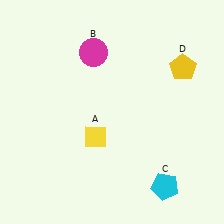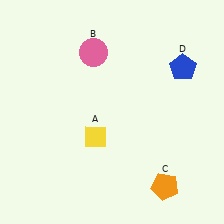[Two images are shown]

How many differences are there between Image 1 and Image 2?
There are 3 differences between the two images.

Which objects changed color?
B changed from magenta to pink. C changed from cyan to orange. D changed from yellow to blue.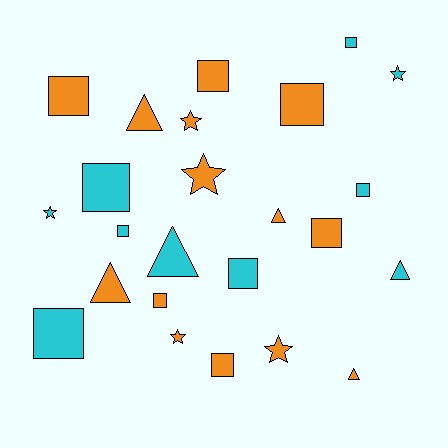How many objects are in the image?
There are 24 objects.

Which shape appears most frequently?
Square, with 12 objects.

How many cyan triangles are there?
There are 2 cyan triangles.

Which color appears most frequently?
Orange, with 14 objects.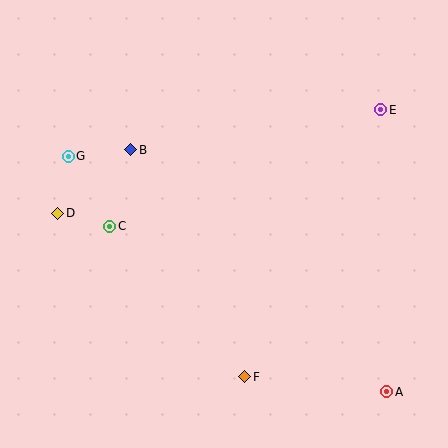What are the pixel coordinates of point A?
Point A is at (387, 392).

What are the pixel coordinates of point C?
Point C is at (110, 226).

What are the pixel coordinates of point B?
Point B is at (131, 150).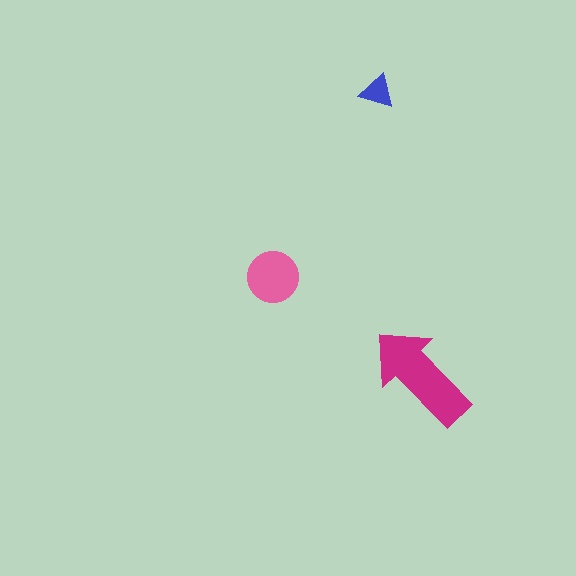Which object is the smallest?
The blue triangle.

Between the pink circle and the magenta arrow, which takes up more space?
The magenta arrow.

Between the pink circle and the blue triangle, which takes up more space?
The pink circle.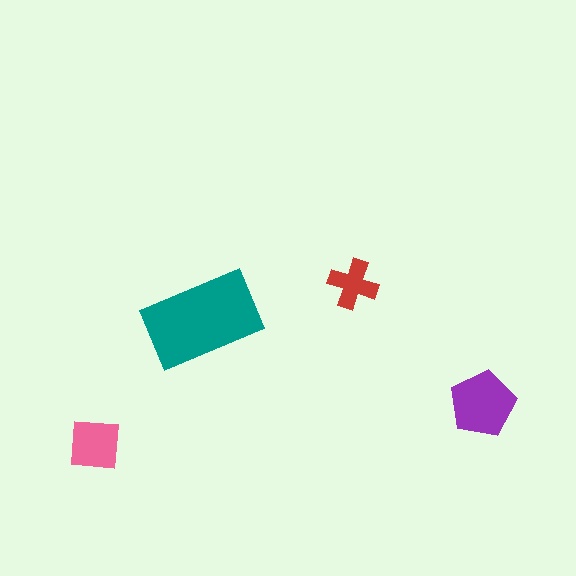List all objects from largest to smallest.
The teal rectangle, the purple pentagon, the pink square, the red cross.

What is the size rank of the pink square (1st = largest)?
3rd.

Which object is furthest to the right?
The purple pentagon is rightmost.